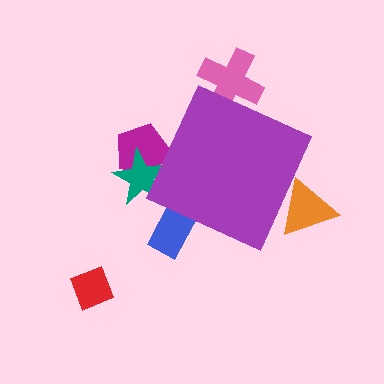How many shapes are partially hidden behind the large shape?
5 shapes are partially hidden.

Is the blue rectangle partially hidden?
Yes, the blue rectangle is partially hidden behind the purple diamond.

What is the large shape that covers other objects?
A purple diamond.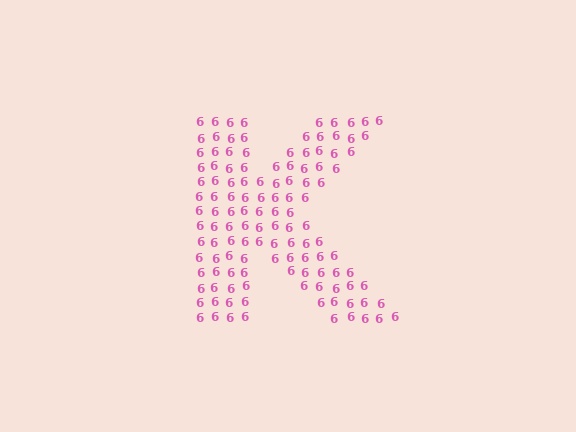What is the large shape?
The large shape is the letter K.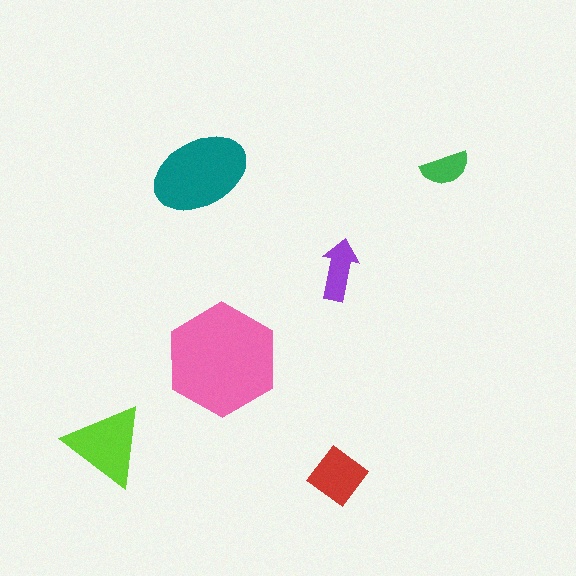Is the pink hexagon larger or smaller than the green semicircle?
Larger.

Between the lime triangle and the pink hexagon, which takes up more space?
The pink hexagon.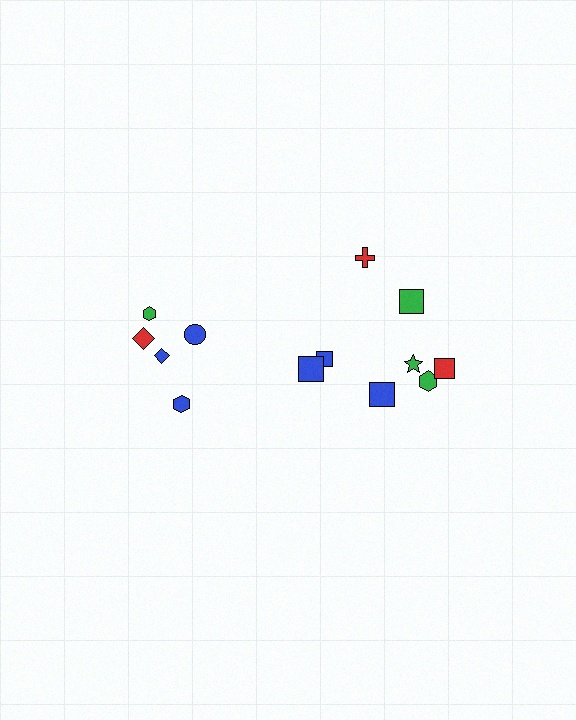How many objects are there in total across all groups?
There are 13 objects.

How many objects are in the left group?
There are 5 objects.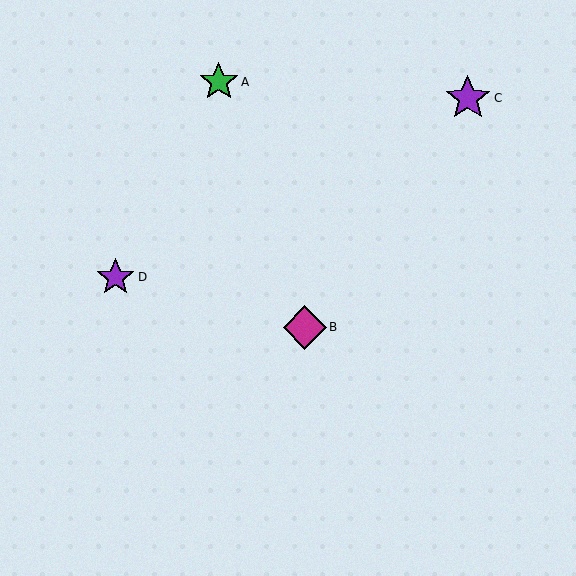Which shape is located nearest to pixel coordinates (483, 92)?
The purple star (labeled C) at (468, 98) is nearest to that location.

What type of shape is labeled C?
Shape C is a purple star.